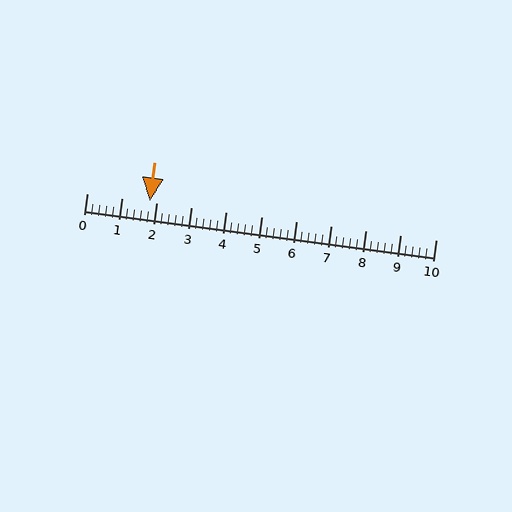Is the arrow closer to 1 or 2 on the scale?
The arrow is closer to 2.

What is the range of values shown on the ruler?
The ruler shows values from 0 to 10.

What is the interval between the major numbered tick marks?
The major tick marks are spaced 1 units apart.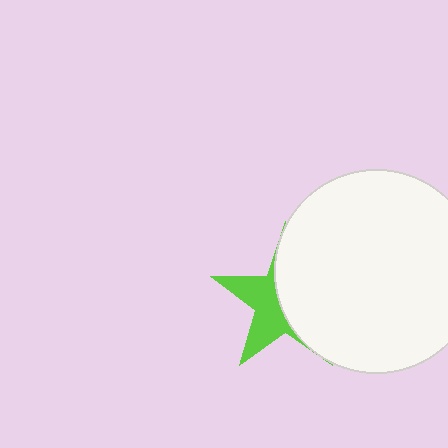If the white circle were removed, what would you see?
You would see the complete lime star.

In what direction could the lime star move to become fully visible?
The lime star could move left. That would shift it out from behind the white circle entirely.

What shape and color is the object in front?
The object in front is a white circle.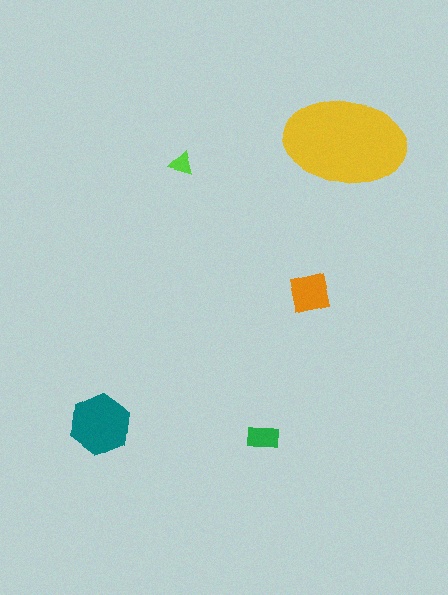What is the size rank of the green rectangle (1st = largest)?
4th.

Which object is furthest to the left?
The teal hexagon is leftmost.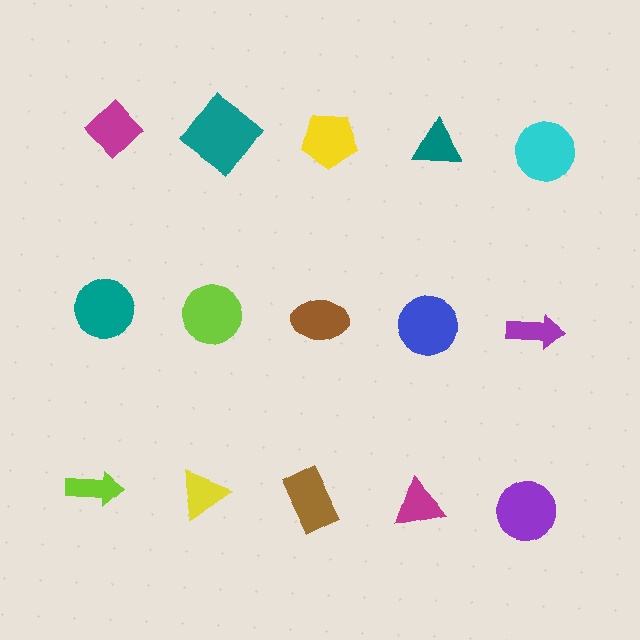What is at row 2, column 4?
A blue circle.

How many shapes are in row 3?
5 shapes.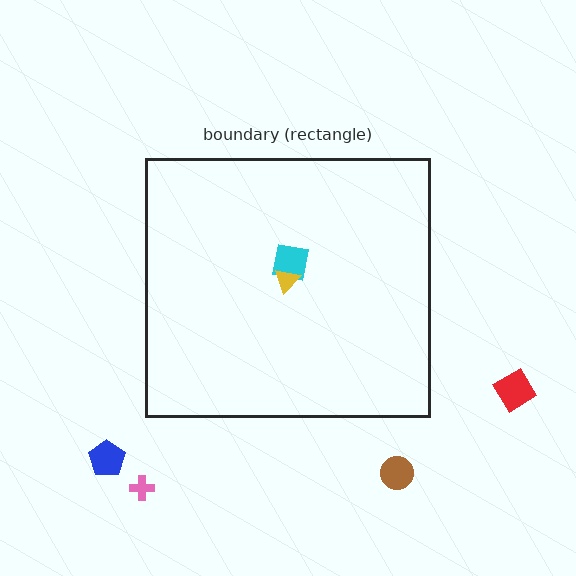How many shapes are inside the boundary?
2 inside, 4 outside.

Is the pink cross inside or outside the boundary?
Outside.